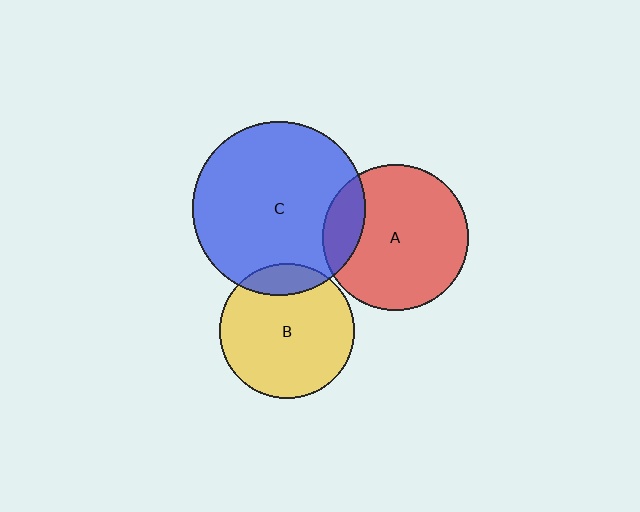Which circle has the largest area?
Circle C (blue).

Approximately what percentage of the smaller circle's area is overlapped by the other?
Approximately 15%.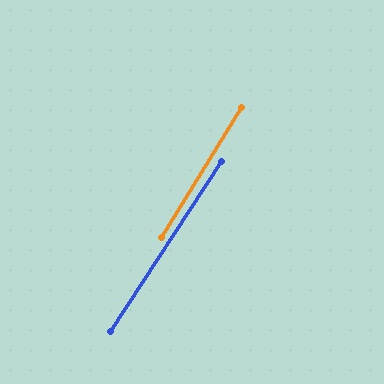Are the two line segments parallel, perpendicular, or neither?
Parallel — their directions differ by only 1.5°.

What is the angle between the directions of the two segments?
Approximately 2 degrees.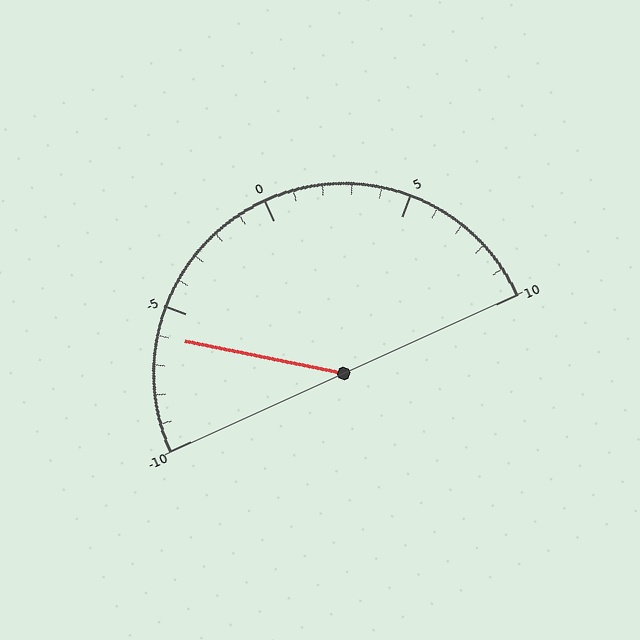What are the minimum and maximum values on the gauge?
The gauge ranges from -10 to 10.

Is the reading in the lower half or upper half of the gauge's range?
The reading is in the lower half of the range (-10 to 10).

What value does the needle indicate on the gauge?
The needle indicates approximately -6.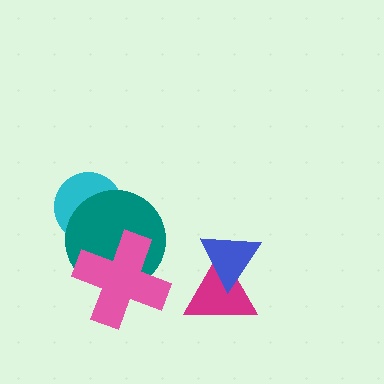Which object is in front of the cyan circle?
The teal circle is in front of the cyan circle.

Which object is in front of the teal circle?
The pink cross is in front of the teal circle.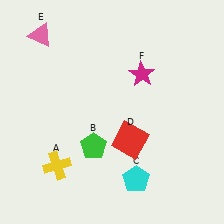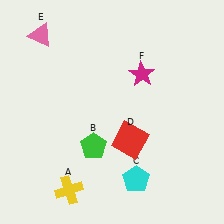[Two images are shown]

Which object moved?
The yellow cross (A) moved down.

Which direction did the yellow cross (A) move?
The yellow cross (A) moved down.